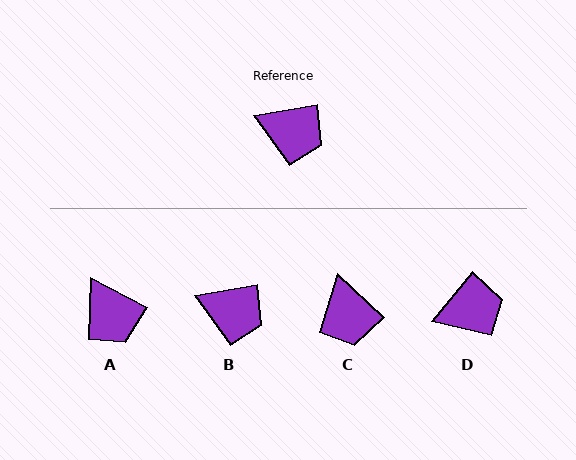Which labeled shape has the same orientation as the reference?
B.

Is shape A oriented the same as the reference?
No, it is off by about 37 degrees.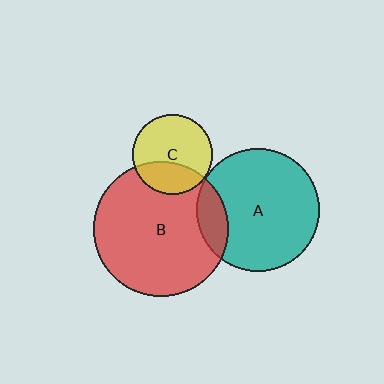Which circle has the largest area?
Circle B (red).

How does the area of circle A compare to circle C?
Approximately 2.4 times.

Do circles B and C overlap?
Yes.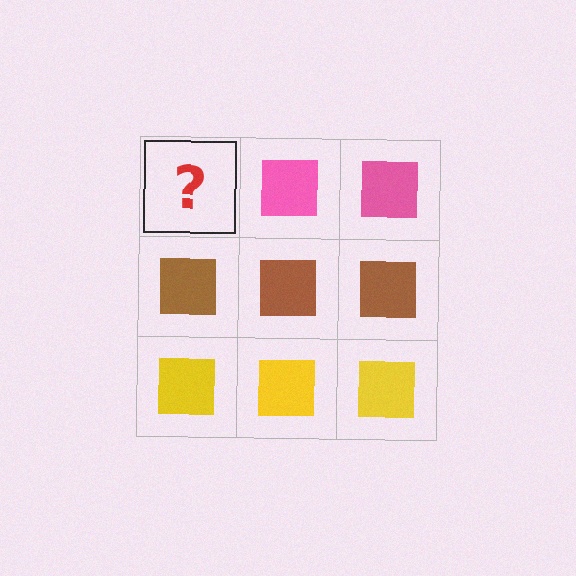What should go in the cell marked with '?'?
The missing cell should contain a pink square.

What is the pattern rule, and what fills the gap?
The rule is that each row has a consistent color. The gap should be filled with a pink square.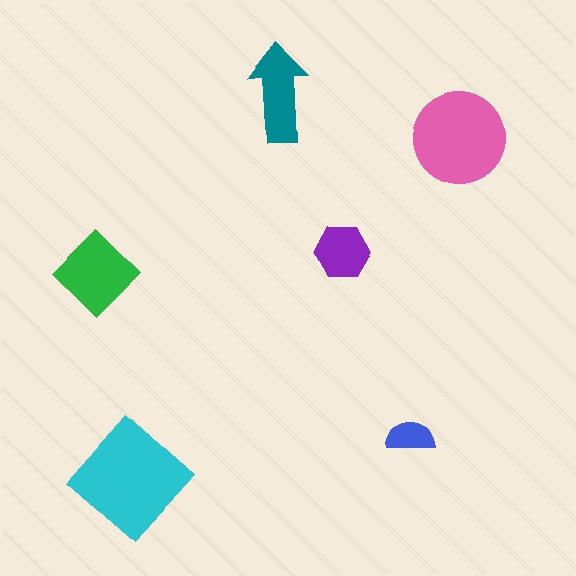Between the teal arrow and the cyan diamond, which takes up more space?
The cyan diamond.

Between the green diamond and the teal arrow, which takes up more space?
The green diamond.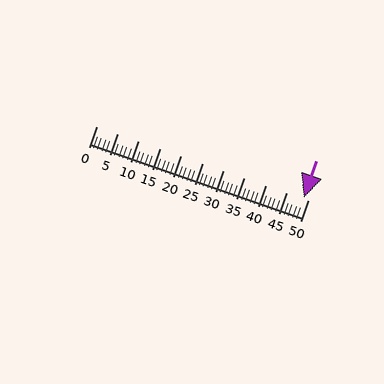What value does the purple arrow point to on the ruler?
The purple arrow points to approximately 49.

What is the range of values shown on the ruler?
The ruler shows values from 0 to 50.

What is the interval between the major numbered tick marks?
The major tick marks are spaced 5 units apart.